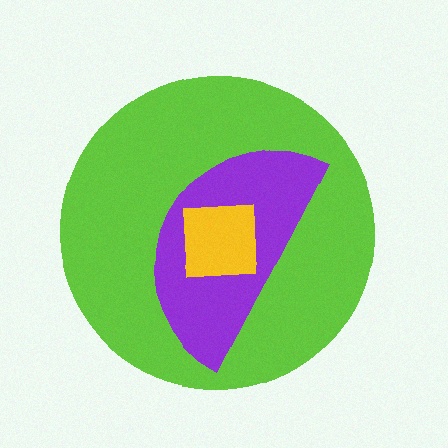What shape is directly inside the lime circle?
The purple semicircle.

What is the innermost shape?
The yellow square.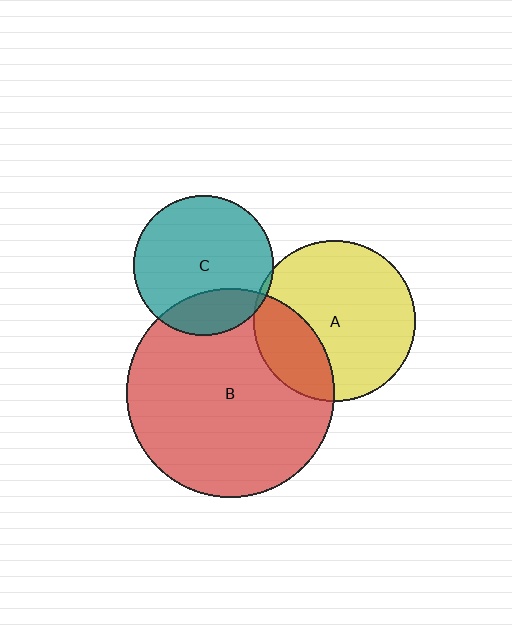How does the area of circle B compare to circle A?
Approximately 1.7 times.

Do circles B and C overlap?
Yes.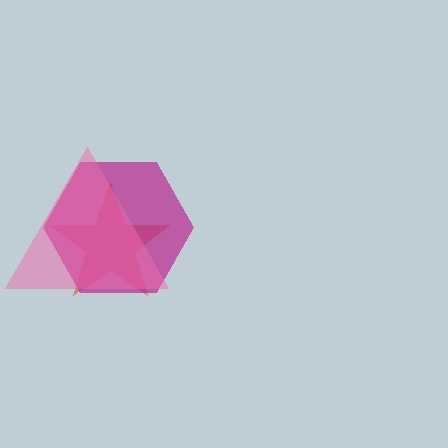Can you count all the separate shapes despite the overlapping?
Yes, there are 3 separate shapes.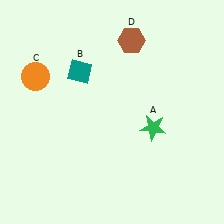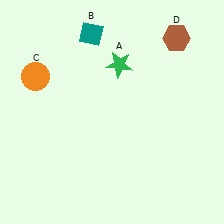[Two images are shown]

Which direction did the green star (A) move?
The green star (A) moved up.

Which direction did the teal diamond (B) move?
The teal diamond (B) moved up.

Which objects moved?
The objects that moved are: the green star (A), the teal diamond (B), the brown hexagon (D).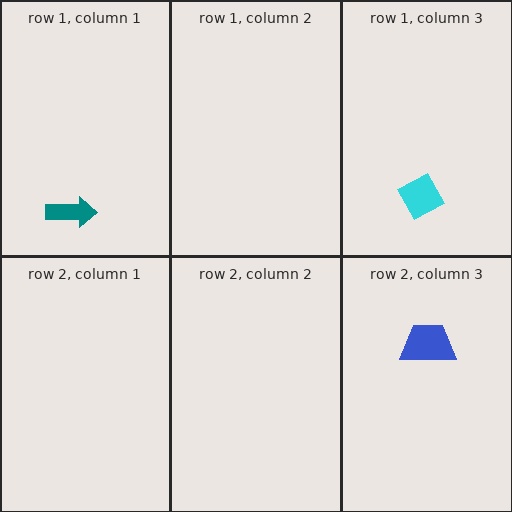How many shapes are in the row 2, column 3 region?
1.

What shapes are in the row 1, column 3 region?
The cyan diamond.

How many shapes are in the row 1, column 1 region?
1.